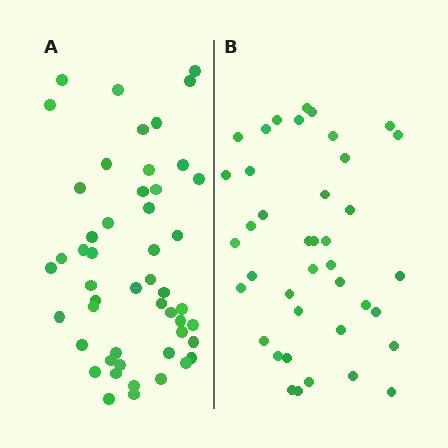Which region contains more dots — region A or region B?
Region A (the left region) has more dots.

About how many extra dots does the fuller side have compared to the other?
Region A has roughly 10 or so more dots than region B.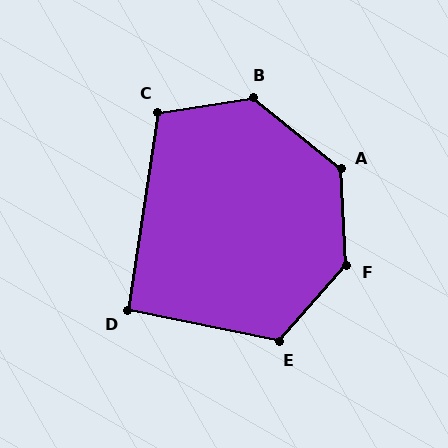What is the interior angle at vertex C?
Approximately 108 degrees (obtuse).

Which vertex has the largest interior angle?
F, at approximately 135 degrees.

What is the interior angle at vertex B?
Approximately 132 degrees (obtuse).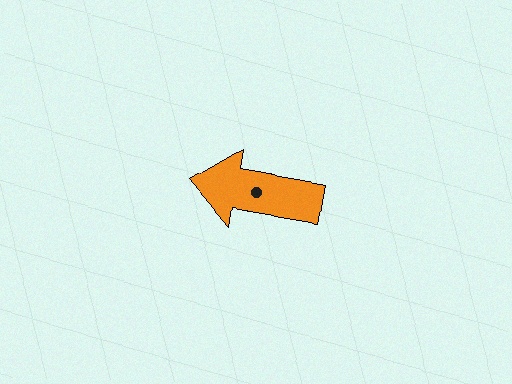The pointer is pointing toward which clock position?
Roughly 9 o'clock.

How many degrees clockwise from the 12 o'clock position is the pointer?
Approximately 279 degrees.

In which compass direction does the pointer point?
West.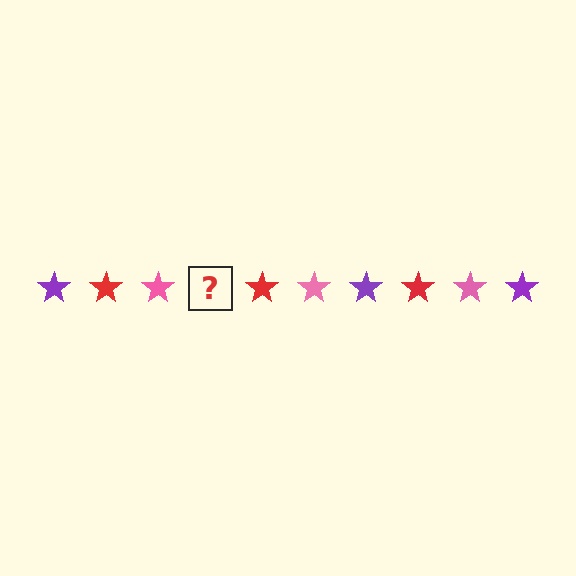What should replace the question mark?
The question mark should be replaced with a purple star.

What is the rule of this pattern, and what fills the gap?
The rule is that the pattern cycles through purple, red, pink stars. The gap should be filled with a purple star.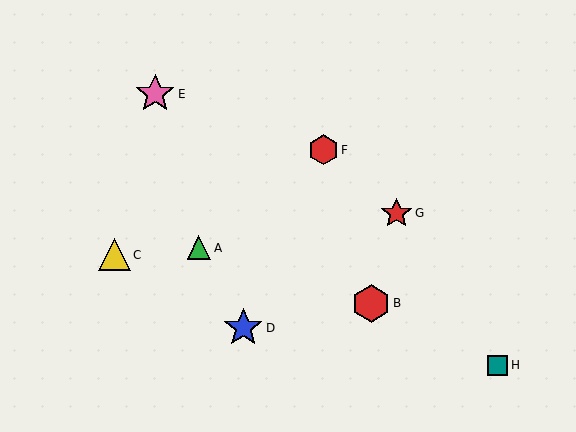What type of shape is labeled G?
Shape G is a red star.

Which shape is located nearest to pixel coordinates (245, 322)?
The blue star (labeled D) at (243, 328) is nearest to that location.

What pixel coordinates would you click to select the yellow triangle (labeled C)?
Click at (115, 255) to select the yellow triangle C.